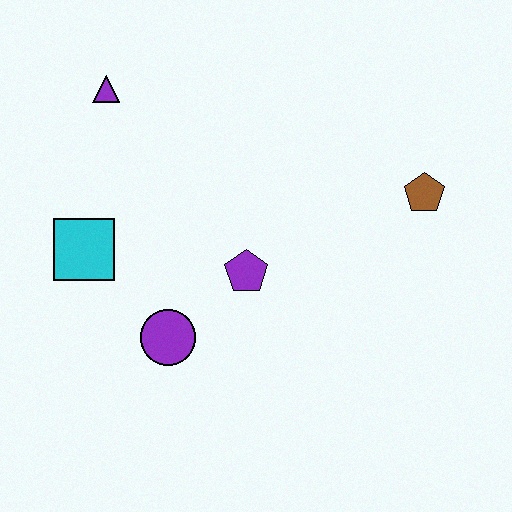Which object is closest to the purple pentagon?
The purple circle is closest to the purple pentagon.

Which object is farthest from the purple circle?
The brown pentagon is farthest from the purple circle.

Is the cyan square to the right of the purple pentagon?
No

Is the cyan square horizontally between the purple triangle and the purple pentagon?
No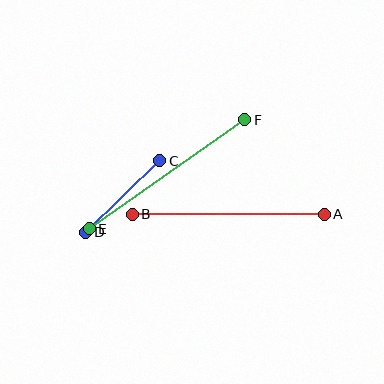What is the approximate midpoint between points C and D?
The midpoint is at approximately (122, 197) pixels.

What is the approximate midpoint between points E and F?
The midpoint is at approximately (167, 174) pixels.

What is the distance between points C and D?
The distance is approximately 103 pixels.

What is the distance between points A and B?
The distance is approximately 192 pixels.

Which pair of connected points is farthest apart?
Points A and B are farthest apart.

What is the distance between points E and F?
The distance is approximately 190 pixels.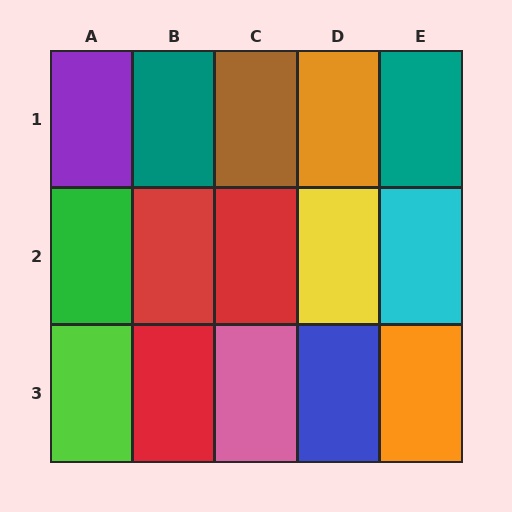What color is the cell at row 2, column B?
Red.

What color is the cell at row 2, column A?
Green.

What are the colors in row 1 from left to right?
Purple, teal, brown, orange, teal.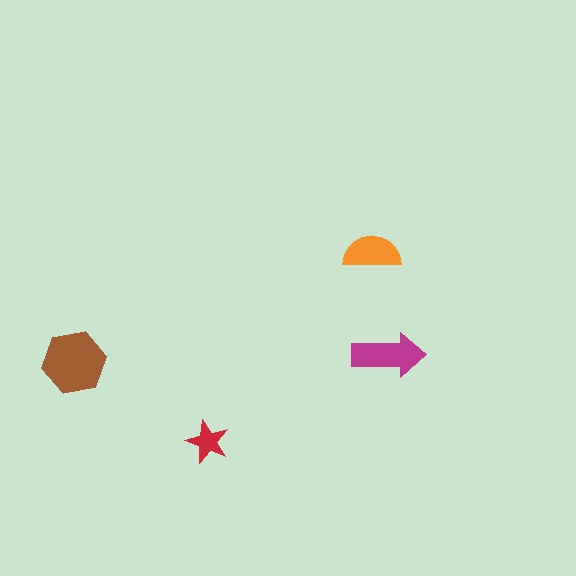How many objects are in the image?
There are 4 objects in the image.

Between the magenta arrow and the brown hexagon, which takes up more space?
The brown hexagon.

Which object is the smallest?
The red star.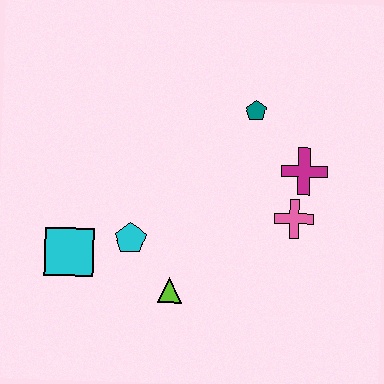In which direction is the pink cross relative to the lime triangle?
The pink cross is to the right of the lime triangle.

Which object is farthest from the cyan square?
The magenta cross is farthest from the cyan square.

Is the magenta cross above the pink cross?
Yes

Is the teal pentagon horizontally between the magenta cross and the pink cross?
No